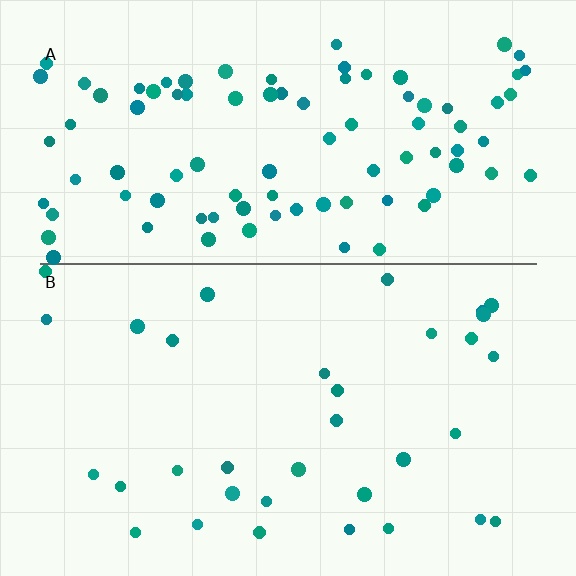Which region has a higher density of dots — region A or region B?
A (the top).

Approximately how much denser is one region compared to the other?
Approximately 2.8× — region A over region B.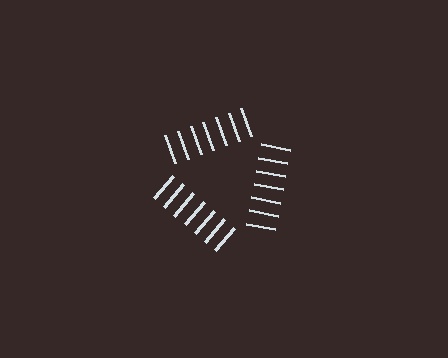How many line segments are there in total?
21 — 7 along each of the 3 edges.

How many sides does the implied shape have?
3 sides — the line-ends trace a triangle.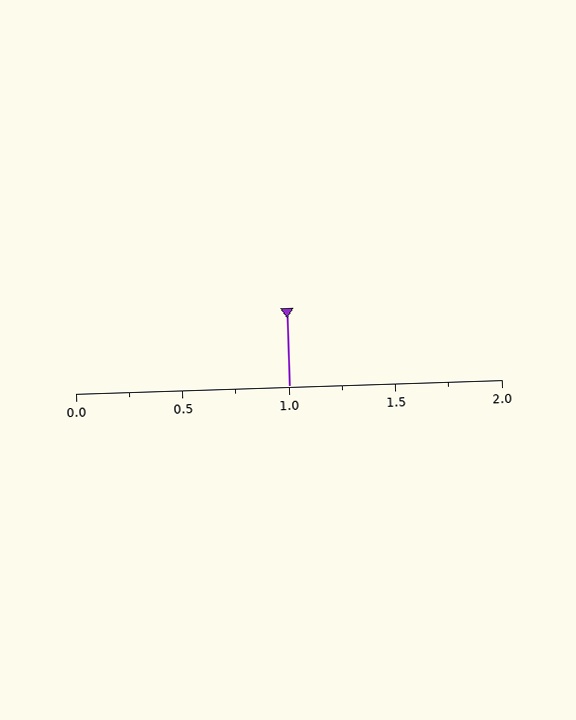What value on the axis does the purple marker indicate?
The marker indicates approximately 1.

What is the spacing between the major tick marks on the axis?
The major ticks are spaced 0.5 apart.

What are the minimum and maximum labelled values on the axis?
The axis runs from 0.0 to 2.0.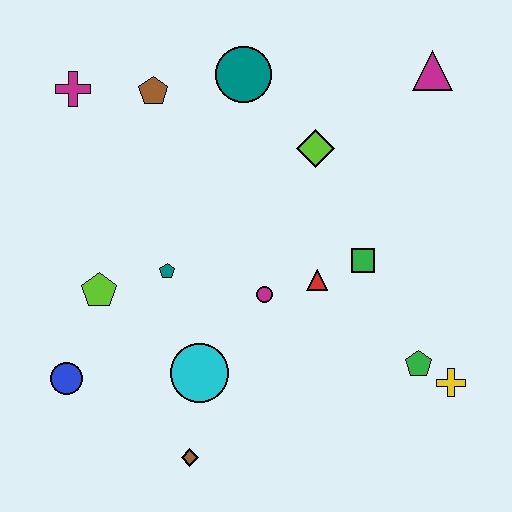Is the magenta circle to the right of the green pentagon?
No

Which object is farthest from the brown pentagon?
The yellow cross is farthest from the brown pentagon.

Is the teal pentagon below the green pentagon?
No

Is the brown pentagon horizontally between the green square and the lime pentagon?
Yes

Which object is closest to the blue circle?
The lime pentagon is closest to the blue circle.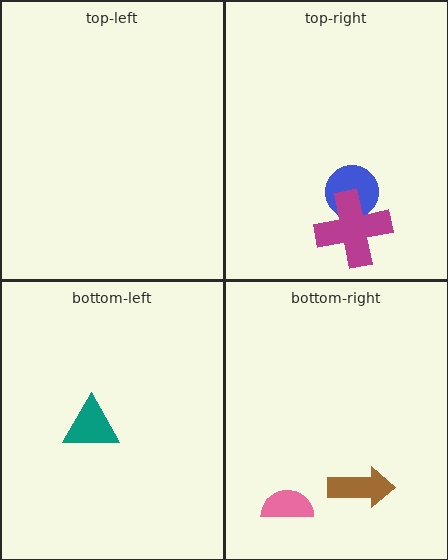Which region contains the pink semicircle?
The bottom-right region.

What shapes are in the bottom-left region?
The teal triangle.